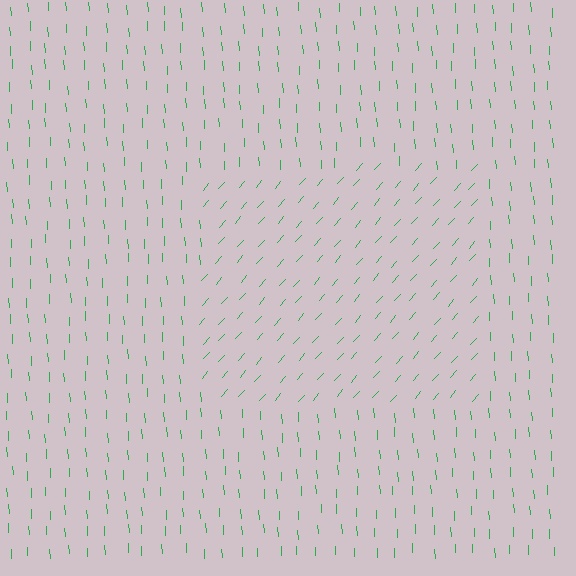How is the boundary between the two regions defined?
The boundary is defined purely by a change in line orientation (approximately 45 degrees difference). All lines are the same color and thickness.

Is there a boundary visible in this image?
Yes, there is a texture boundary formed by a change in line orientation.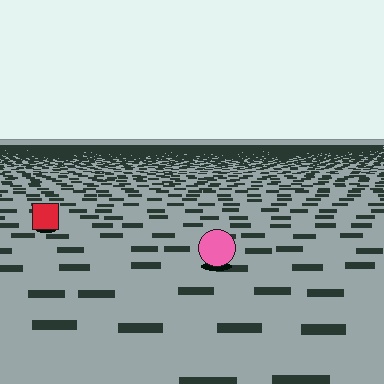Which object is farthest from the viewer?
The red square is farthest from the viewer. It appears smaller and the ground texture around it is denser.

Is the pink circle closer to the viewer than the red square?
Yes. The pink circle is closer — you can tell from the texture gradient: the ground texture is coarser near it.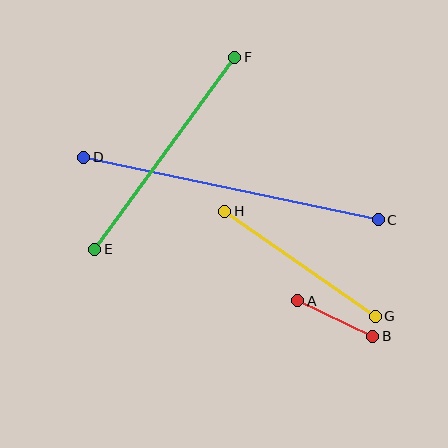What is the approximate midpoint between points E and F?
The midpoint is at approximately (165, 153) pixels.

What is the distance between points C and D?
The distance is approximately 301 pixels.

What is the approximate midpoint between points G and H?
The midpoint is at approximately (300, 264) pixels.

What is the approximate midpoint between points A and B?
The midpoint is at approximately (335, 319) pixels.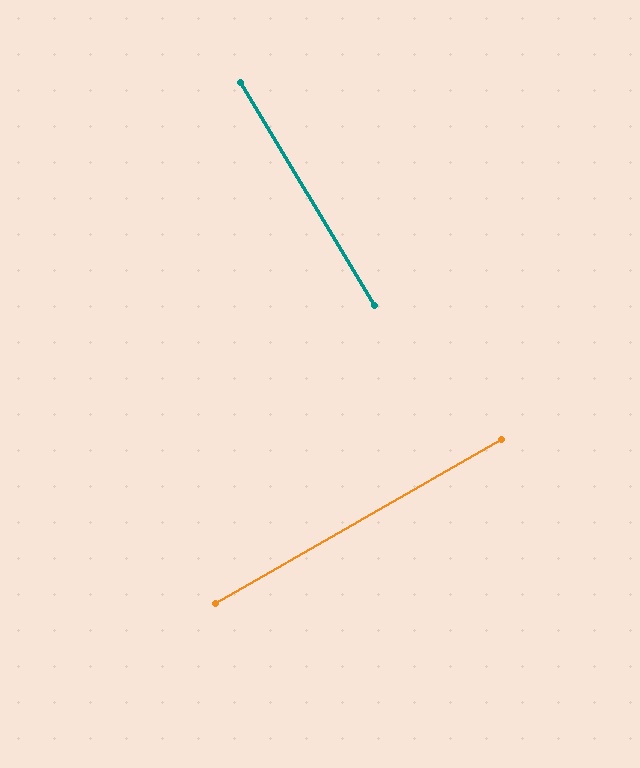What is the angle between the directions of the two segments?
Approximately 89 degrees.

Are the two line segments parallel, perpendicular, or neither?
Perpendicular — they meet at approximately 89°.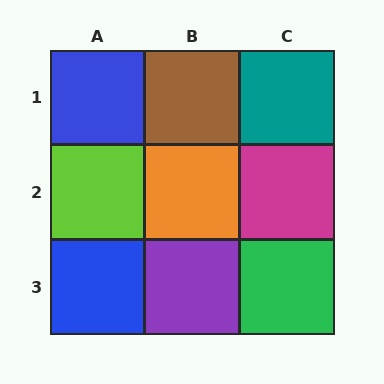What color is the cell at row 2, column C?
Magenta.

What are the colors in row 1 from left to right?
Blue, brown, teal.